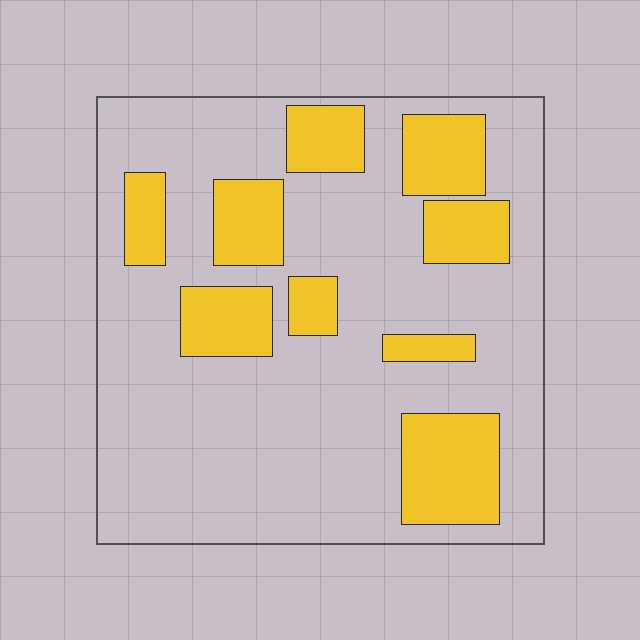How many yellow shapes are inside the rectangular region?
9.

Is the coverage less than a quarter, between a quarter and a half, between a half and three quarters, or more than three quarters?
Between a quarter and a half.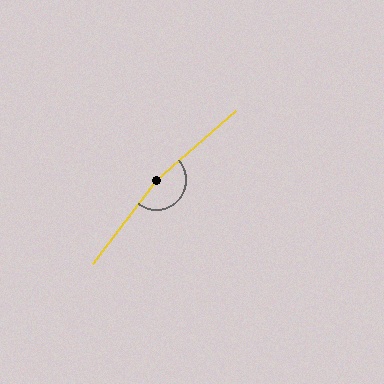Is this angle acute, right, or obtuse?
It is obtuse.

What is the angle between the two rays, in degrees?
Approximately 168 degrees.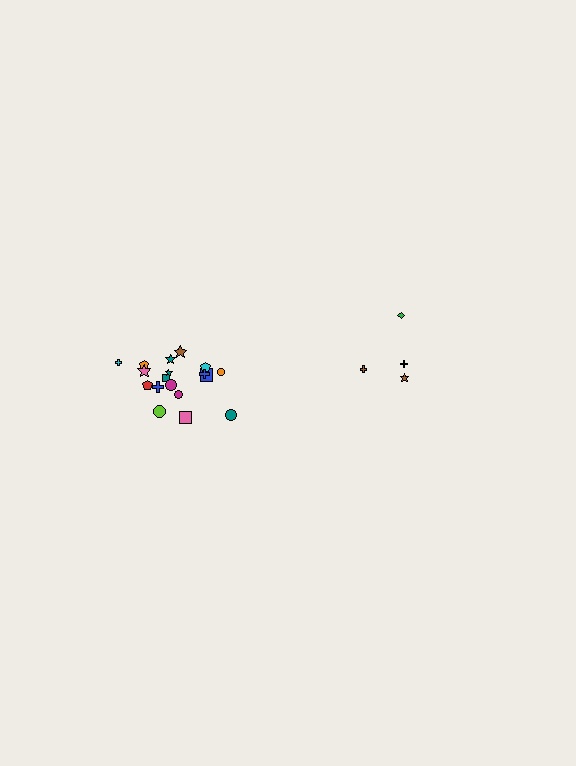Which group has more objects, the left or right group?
The left group.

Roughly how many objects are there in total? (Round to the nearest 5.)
Roughly 20 objects in total.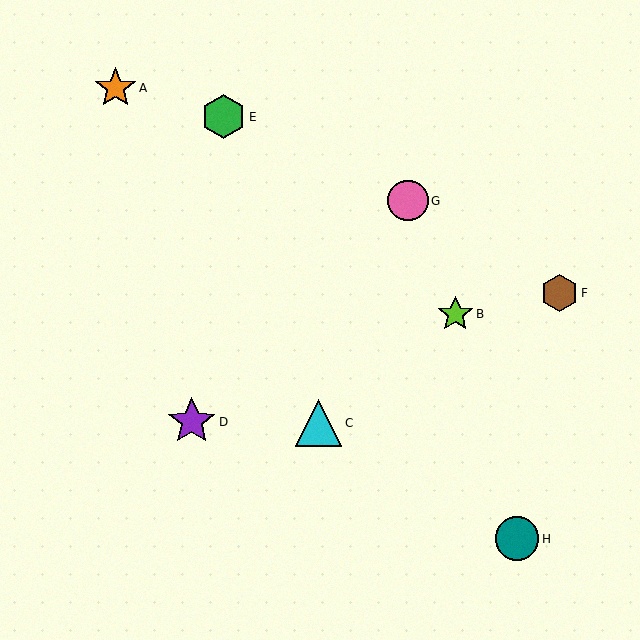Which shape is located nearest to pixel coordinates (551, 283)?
The brown hexagon (labeled F) at (559, 293) is nearest to that location.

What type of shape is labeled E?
Shape E is a green hexagon.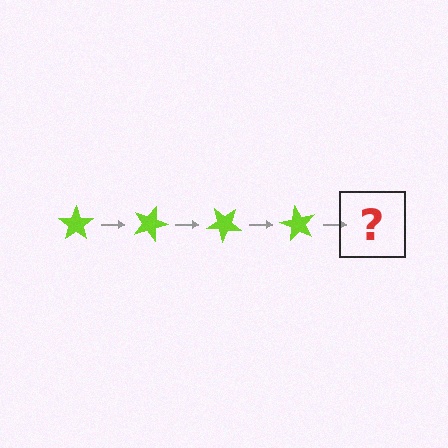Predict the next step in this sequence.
The next step is a lime star rotated 80 degrees.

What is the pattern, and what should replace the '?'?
The pattern is that the star rotates 20 degrees each step. The '?' should be a lime star rotated 80 degrees.